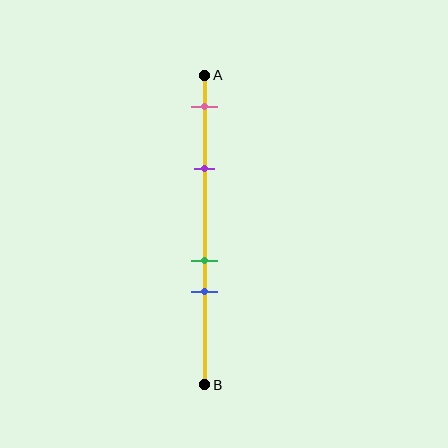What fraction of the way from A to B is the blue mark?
The blue mark is approximately 70% (0.7) of the way from A to B.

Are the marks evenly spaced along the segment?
No, the marks are not evenly spaced.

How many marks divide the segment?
There are 4 marks dividing the segment.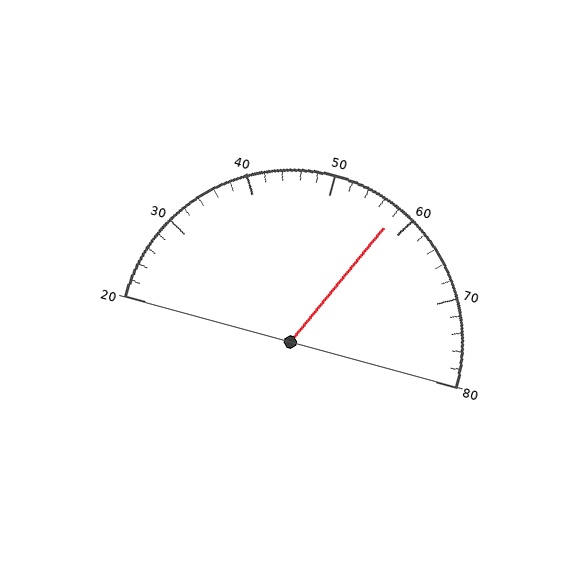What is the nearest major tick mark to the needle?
The nearest major tick mark is 60.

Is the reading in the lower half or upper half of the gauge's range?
The reading is in the upper half of the range (20 to 80).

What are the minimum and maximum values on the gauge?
The gauge ranges from 20 to 80.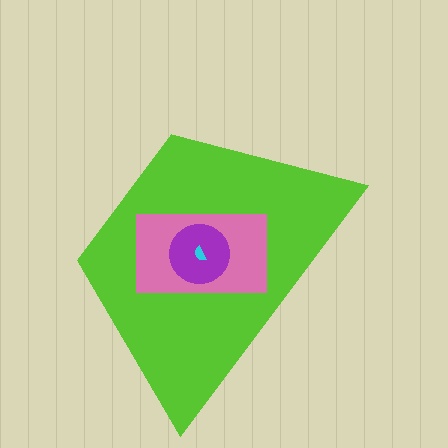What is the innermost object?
The cyan semicircle.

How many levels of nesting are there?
4.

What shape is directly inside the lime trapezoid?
The pink rectangle.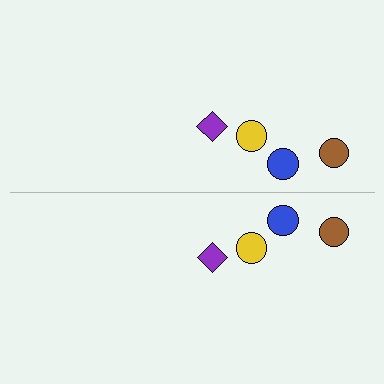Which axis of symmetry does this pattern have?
The pattern has a horizontal axis of symmetry running through the center of the image.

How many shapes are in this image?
There are 8 shapes in this image.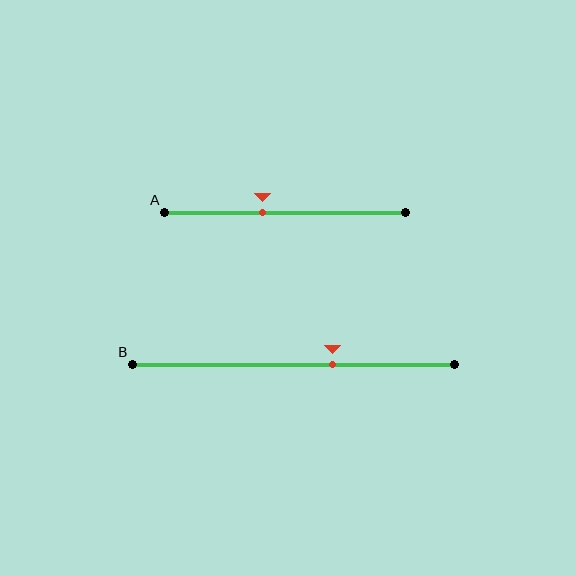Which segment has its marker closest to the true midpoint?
Segment A has its marker closest to the true midpoint.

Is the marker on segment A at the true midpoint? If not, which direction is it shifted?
No, the marker on segment A is shifted to the left by about 9% of the segment length.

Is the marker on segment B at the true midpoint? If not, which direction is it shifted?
No, the marker on segment B is shifted to the right by about 12% of the segment length.